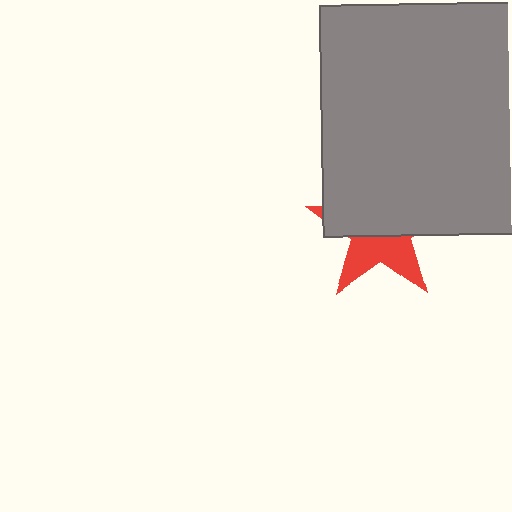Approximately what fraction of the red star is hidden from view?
Roughly 60% of the red star is hidden behind the gray square.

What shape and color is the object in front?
The object in front is a gray square.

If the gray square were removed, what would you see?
You would see the complete red star.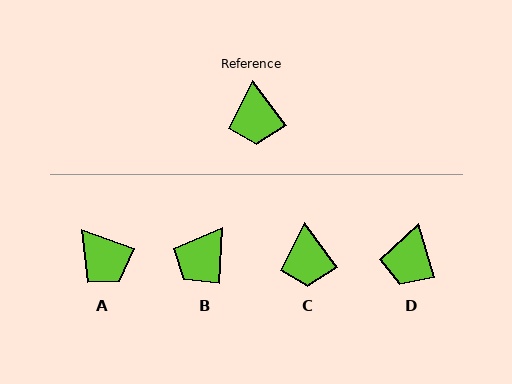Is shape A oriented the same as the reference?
No, it is off by about 33 degrees.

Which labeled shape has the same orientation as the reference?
C.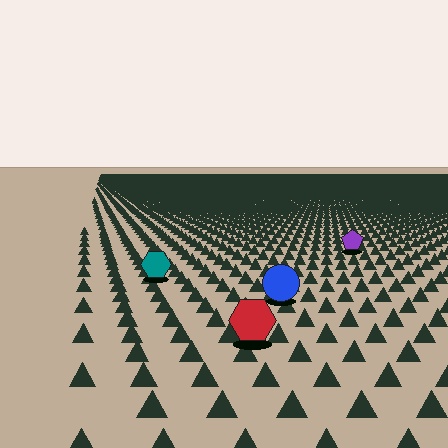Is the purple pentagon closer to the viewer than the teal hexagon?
No. The teal hexagon is closer — you can tell from the texture gradient: the ground texture is coarser near it.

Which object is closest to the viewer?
The red hexagon is closest. The texture marks near it are larger and more spread out.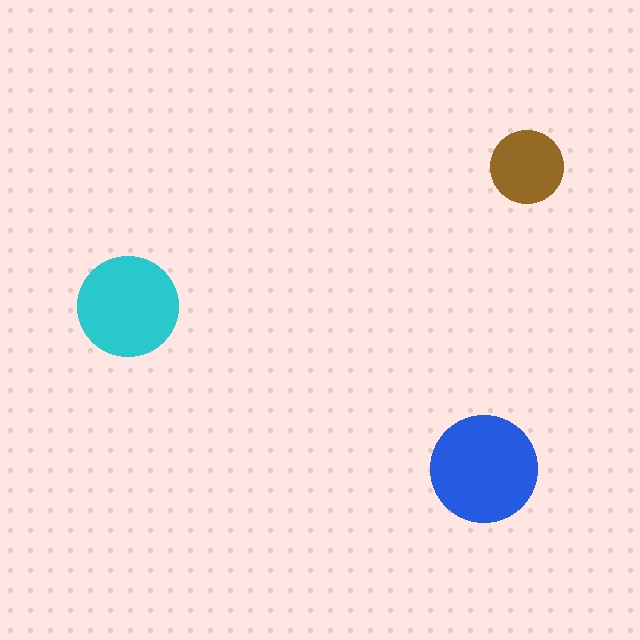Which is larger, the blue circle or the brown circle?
The blue one.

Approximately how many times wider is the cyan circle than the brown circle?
About 1.5 times wider.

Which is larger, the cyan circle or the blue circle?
The blue one.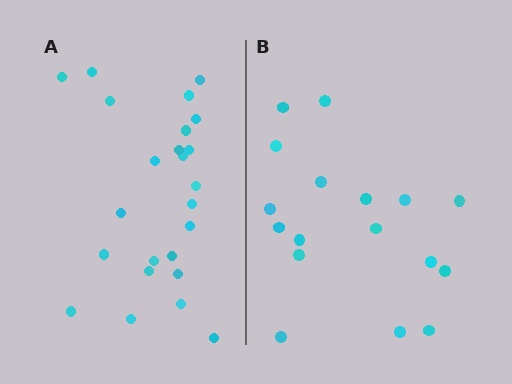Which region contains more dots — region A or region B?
Region A (the left region) has more dots.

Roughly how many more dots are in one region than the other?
Region A has roughly 8 or so more dots than region B.